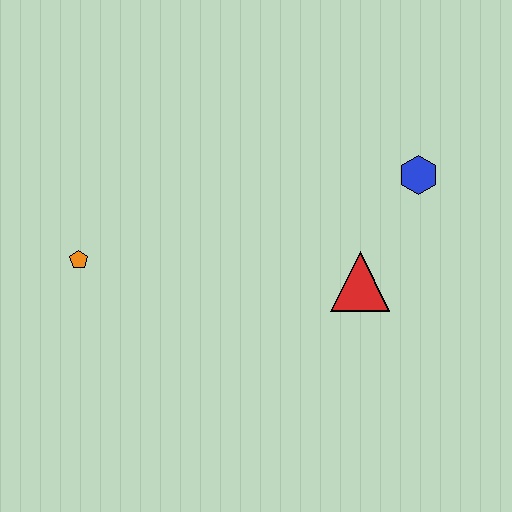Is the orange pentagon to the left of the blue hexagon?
Yes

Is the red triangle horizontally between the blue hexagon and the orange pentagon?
Yes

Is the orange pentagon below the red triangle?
No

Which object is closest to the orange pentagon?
The red triangle is closest to the orange pentagon.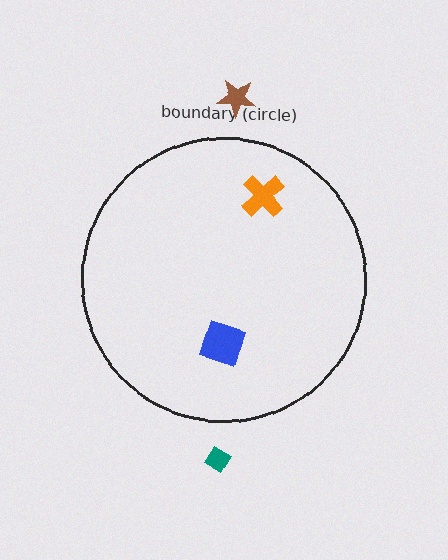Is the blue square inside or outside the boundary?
Inside.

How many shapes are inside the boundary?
2 inside, 2 outside.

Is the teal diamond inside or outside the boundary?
Outside.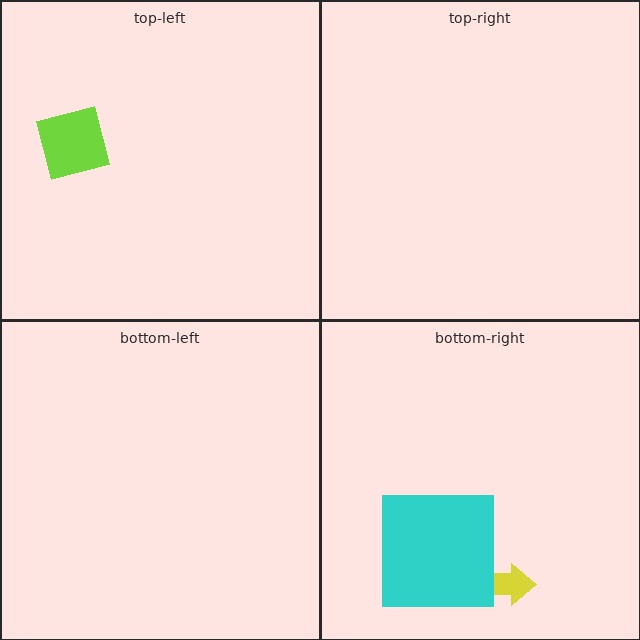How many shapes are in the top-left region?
1.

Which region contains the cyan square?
The bottom-right region.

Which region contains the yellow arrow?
The bottom-right region.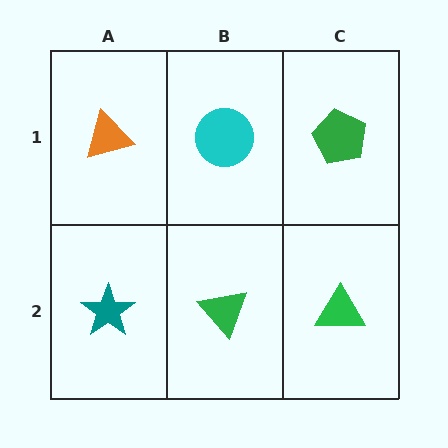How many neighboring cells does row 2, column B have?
3.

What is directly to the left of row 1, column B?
An orange triangle.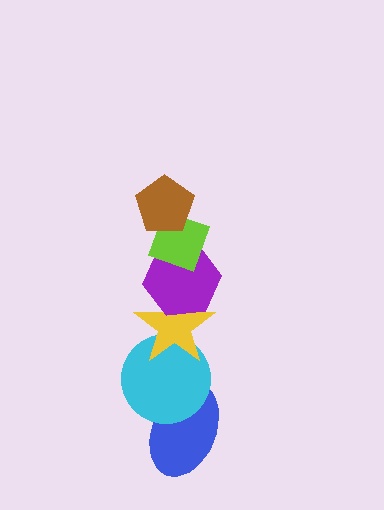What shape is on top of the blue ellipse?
The cyan circle is on top of the blue ellipse.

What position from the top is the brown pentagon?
The brown pentagon is 1st from the top.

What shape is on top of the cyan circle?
The yellow star is on top of the cyan circle.